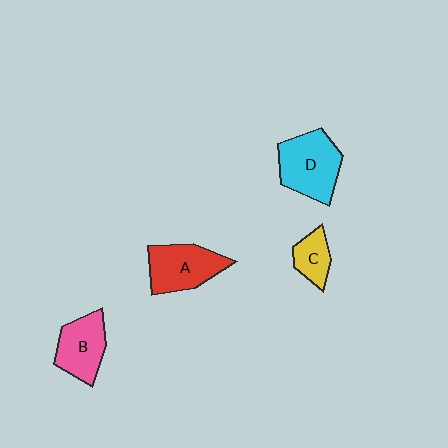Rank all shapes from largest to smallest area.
From largest to smallest: D (cyan), A (red), B (pink), C (yellow).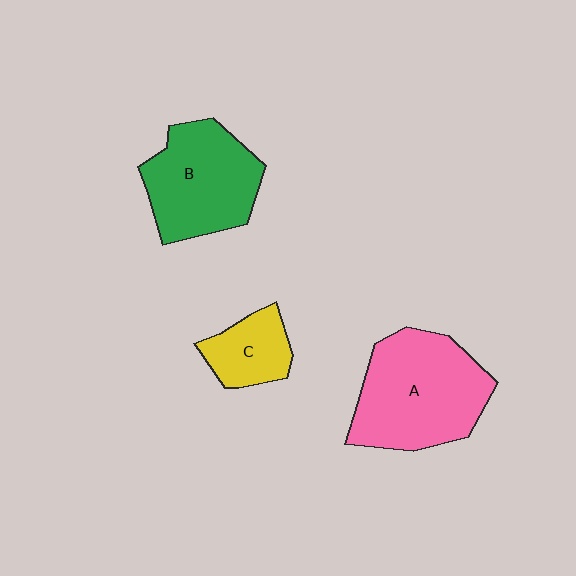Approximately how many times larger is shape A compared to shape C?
Approximately 2.5 times.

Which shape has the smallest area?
Shape C (yellow).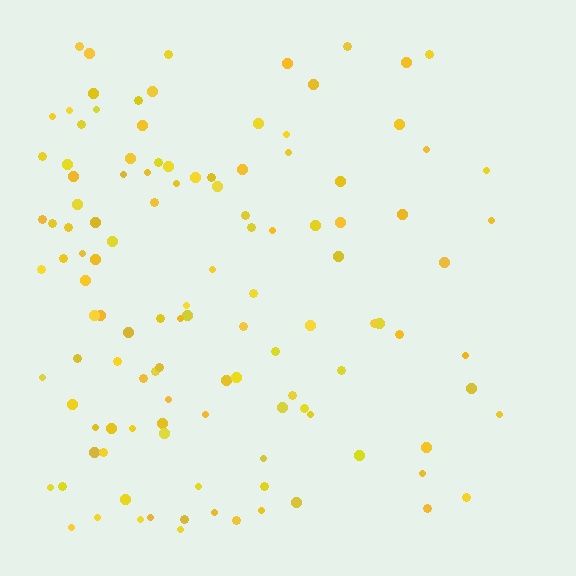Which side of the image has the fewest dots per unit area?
The right.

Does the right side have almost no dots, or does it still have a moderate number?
Still a moderate number, just noticeably fewer than the left.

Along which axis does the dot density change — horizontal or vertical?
Horizontal.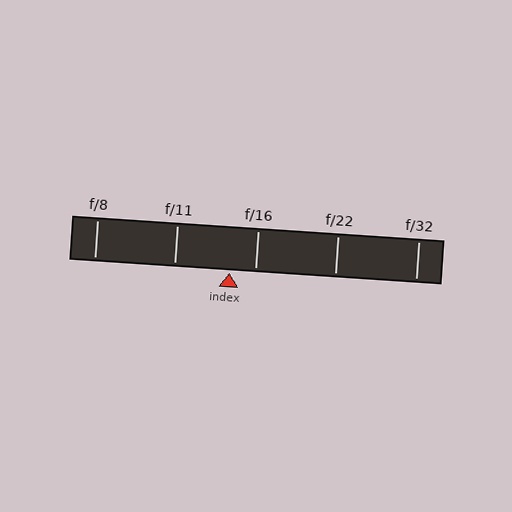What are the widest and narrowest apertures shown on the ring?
The widest aperture shown is f/8 and the narrowest is f/32.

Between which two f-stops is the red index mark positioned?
The index mark is between f/11 and f/16.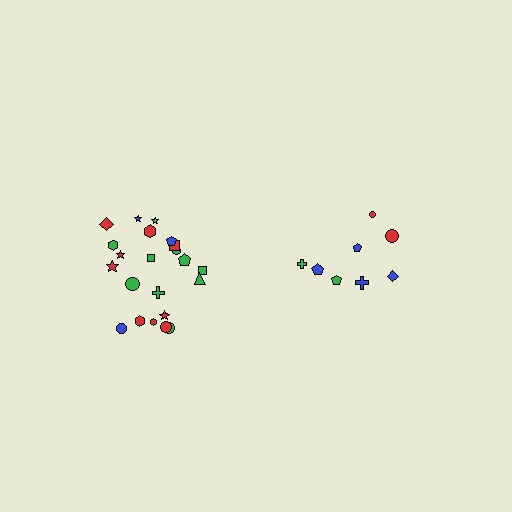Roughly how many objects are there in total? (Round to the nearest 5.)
Roughly 30 objects in total.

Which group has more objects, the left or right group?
The left group.